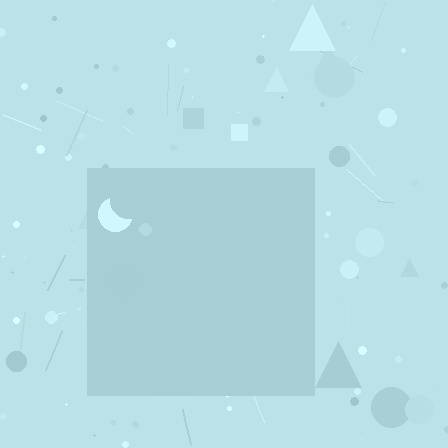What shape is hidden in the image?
A square is hidden in the image.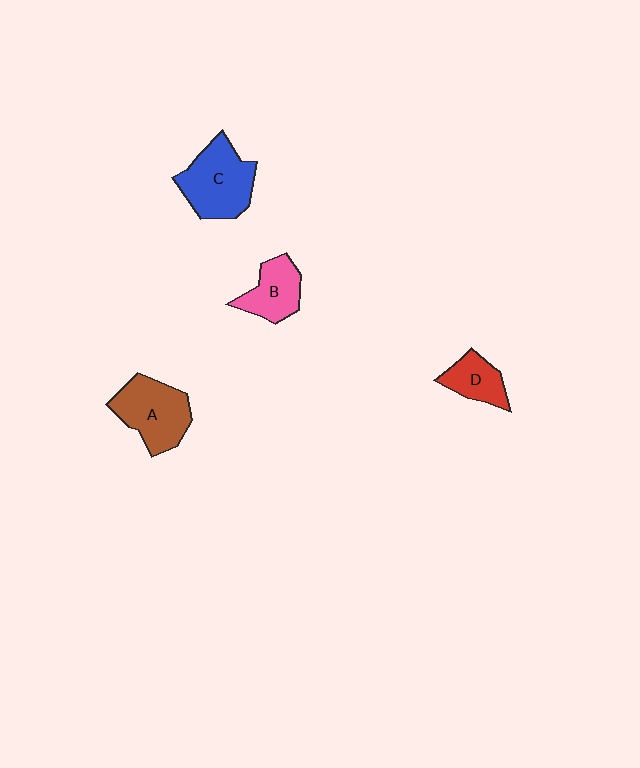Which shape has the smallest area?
Shape D (red).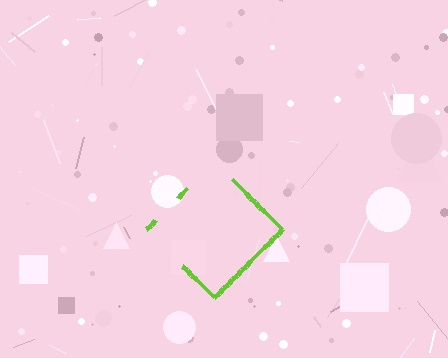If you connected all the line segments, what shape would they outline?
They would outline a diamond.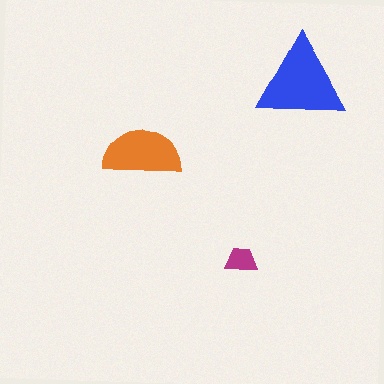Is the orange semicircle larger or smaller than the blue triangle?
Smaller.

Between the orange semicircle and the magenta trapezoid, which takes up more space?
The orange semicircle.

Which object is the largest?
The blue triangle.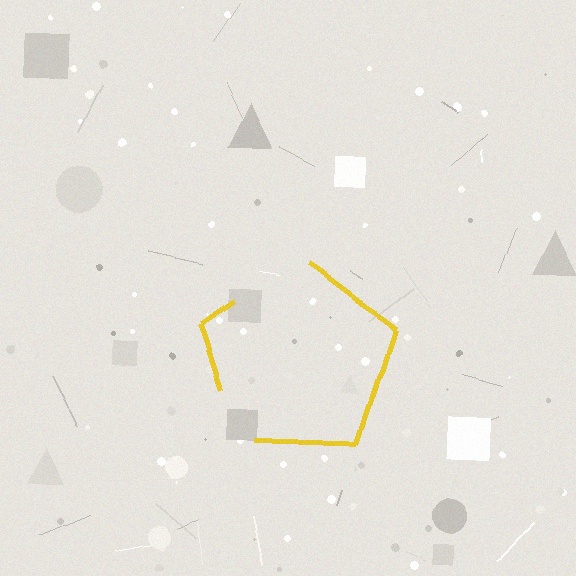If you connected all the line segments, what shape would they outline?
They would outline a pentagon.